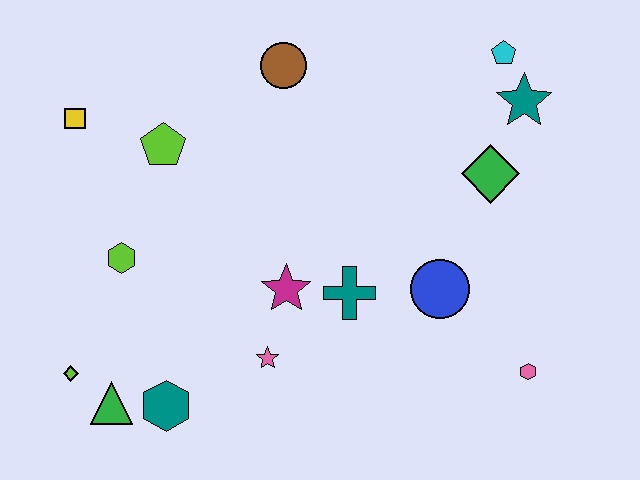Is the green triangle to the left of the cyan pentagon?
Yes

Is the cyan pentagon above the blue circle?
Yes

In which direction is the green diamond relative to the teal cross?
The green diamond is to the right of the teal cross.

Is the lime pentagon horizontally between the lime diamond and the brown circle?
Yes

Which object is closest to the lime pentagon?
The yellow square is closest to the lime pentagon.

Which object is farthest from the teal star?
The lime diamond is farthest from the teal star.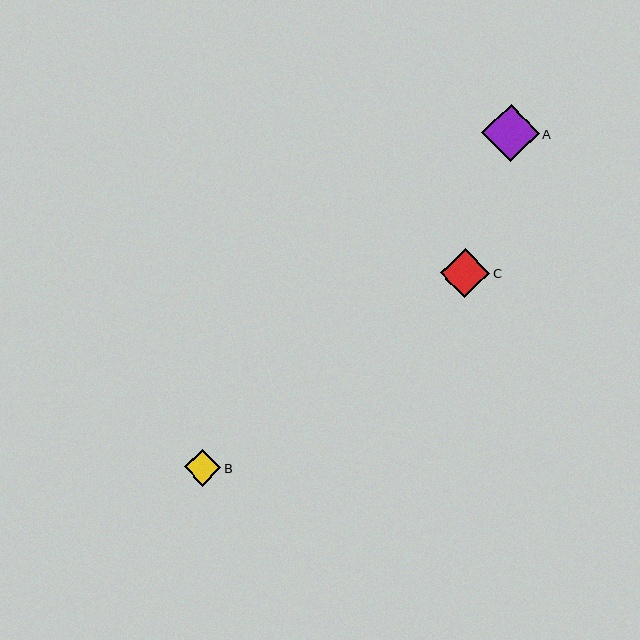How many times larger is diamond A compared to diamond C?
Diamond A is approximately 1.2 times the size of diamond C.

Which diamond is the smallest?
Diamond B is the smallest with a size of approximately 36 pixels.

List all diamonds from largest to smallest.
From largest to smallest: A, C, B.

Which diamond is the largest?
Diamond A is the largest with a size of approximately 57 pixels.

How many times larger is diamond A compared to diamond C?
Diamond A is approximately 1.2 times the size of diamond C.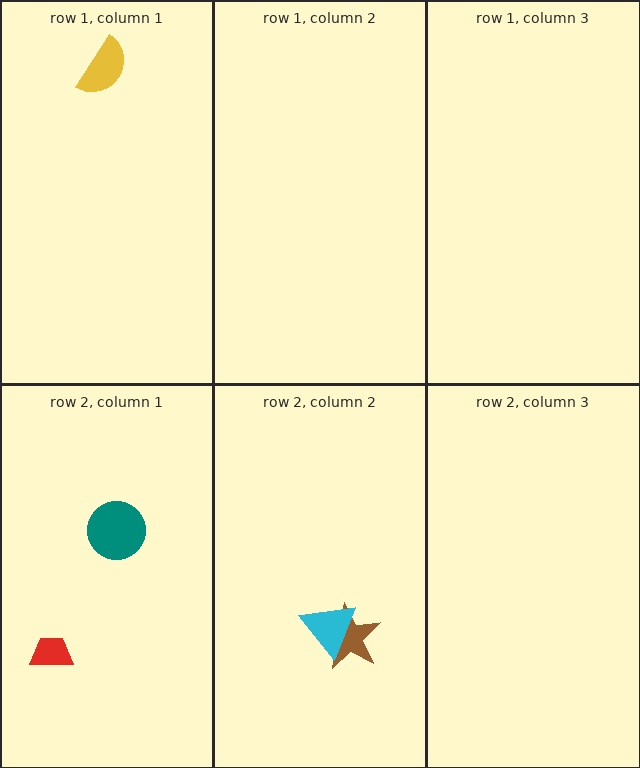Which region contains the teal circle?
The row 2, column 1 region.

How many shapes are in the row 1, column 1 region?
1.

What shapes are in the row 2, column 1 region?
The red trapezoid, the teal circle.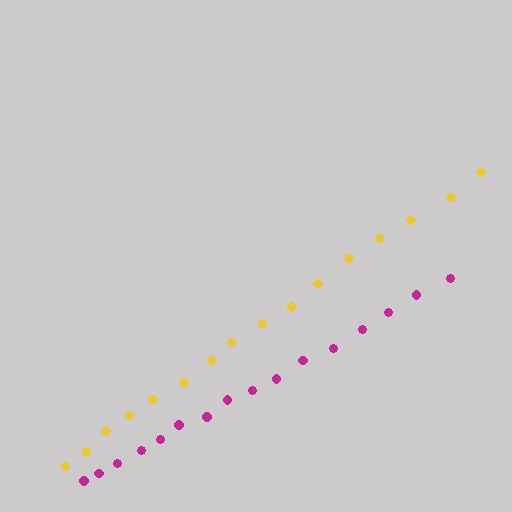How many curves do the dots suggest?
There are 2 distinct paths.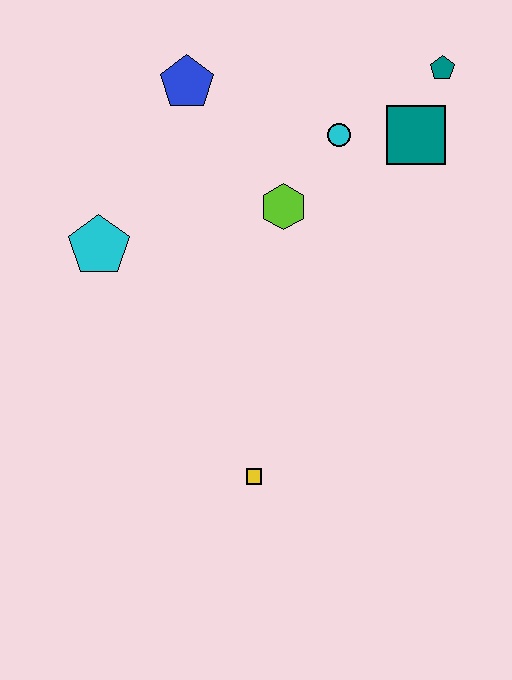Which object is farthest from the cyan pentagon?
The teal pentagon is farthest from the cyan pentagon.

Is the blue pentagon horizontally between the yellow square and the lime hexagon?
No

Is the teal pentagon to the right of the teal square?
Yes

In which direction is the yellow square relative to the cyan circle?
The yellow square is below the cyan circle.